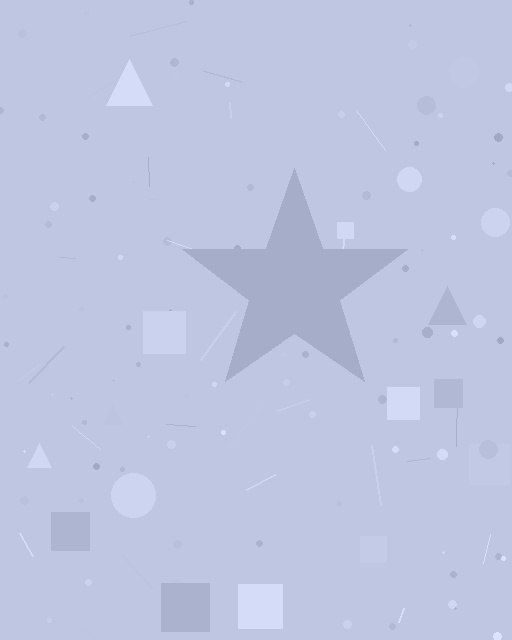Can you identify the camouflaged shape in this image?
The camouflaged shape is a star.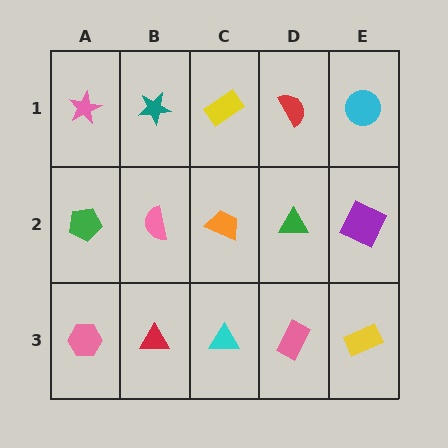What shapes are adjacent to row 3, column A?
A green pentagon (row 2, column A), a red triangle (row 3, column B).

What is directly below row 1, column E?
A purple square.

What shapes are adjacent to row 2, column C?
A yellow rectangle (row 1, column C), a cyan triangle (row 3, column C), a pink semicircle (row 2, column B), a green triangle (row 2, column D).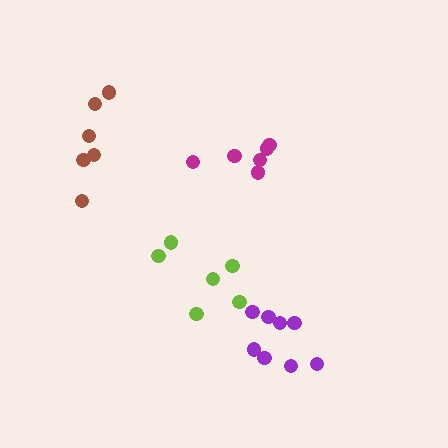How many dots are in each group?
Group 1: 8 dots, Group 2: 6 dots, Group 3: 6 dots, Group 4: 6 dots (26 total).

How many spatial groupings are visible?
There are 4 spatial groupings.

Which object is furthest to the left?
The brown cluster is leftmost.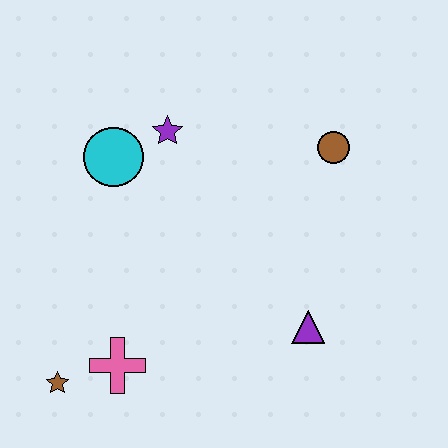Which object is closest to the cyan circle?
The purple star is closest to the cyan circle.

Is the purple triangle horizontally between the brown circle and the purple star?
Yes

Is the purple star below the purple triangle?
No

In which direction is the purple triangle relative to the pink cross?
The purple triangle is to the right of the pink cross.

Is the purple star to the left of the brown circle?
Yes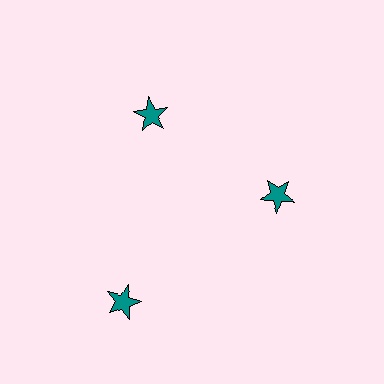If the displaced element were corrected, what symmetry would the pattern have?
It would have 3-fold rotational symmetry — the pattern would map onto itself every 120 degrees.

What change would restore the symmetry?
The symmetry would be restored by moving it inward, back onto the ring so that all 3 stars sit at equal angles and equal distance from the center.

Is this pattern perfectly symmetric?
No. The 3 teal stars are arranged in a ring, but one element near the 7 o'clock position is pushed outward from the center, breaking the 3-fold rotational symmetry.